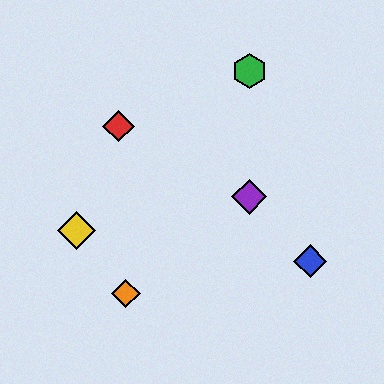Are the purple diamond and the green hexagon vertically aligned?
Yes, both are at x≈249.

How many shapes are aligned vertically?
2 shapes (the green hexagon, the purple diamond) are aligned vertically.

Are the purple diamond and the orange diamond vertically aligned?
No, the purple diamond is at x≈249 and the orange diamond is at x≈126.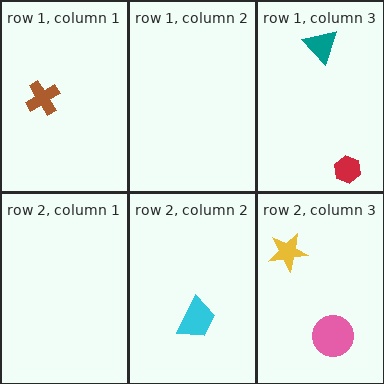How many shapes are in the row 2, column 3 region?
2.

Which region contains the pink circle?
The row 2, column 3 region.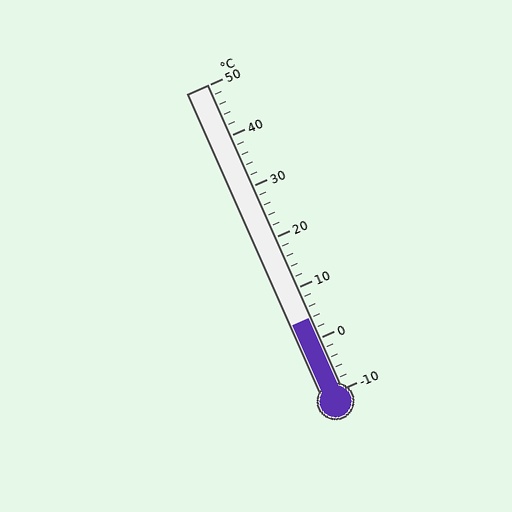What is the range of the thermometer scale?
The thermometer scale ranges from -10°C to 50°C.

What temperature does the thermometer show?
The thermometer shows approximately 4°C.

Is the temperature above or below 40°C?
The temperature is below 40°C.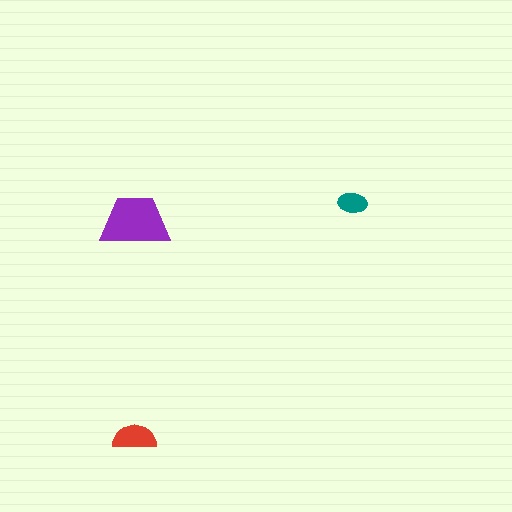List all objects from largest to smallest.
The purple trapezoid, the red semicircle, the teal ellipse.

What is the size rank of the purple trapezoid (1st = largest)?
1st.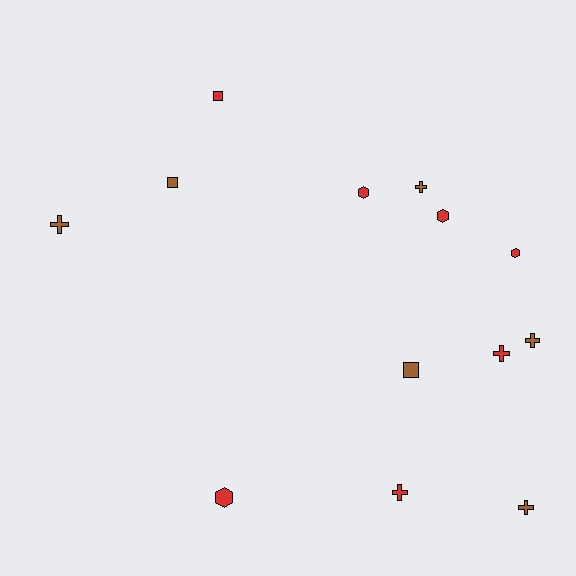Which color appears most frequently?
Red, with 7 objects.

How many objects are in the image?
There are 13 objects.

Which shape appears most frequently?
Cross, with 6 objects.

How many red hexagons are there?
There are 4 red hexagons.